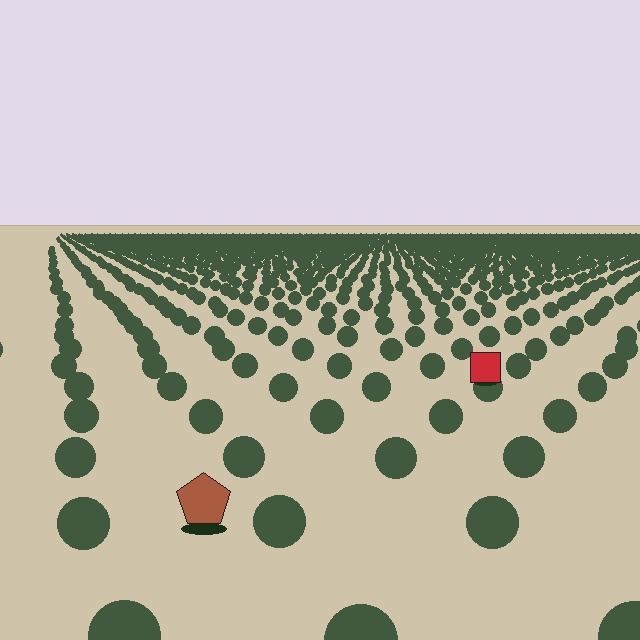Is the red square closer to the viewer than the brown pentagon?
No. The brown pentagon is closer — you can tell from the texture gradient: the ground texture is coarser near it.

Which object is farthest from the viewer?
The red square is farthest from the viewer. It appears smaller and the ground texture around it is denser.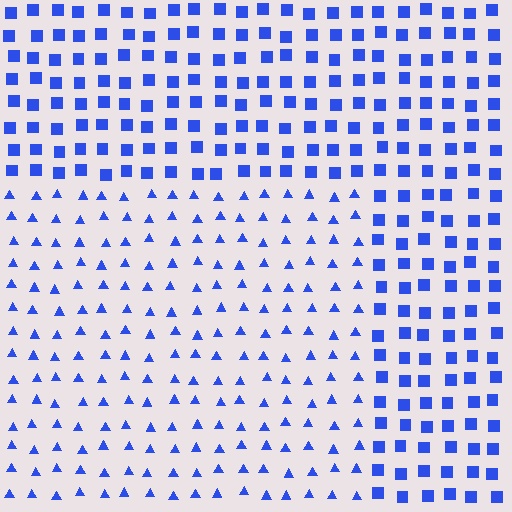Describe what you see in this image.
The image is filled with small blue elements arranged in a uniform grid. A rectangle-shaped region contains triangles, while the surrounding area contains squares. The boundary is defined purely by the change in element shape.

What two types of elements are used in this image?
The image uses triangles inside the rectangle region and squares outside it.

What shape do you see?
I see a rectangle.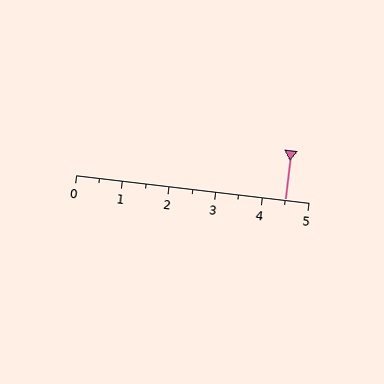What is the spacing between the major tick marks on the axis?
The major ticks are spaced 1 apart.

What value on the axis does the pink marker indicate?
The marker indicates approximately 4.5.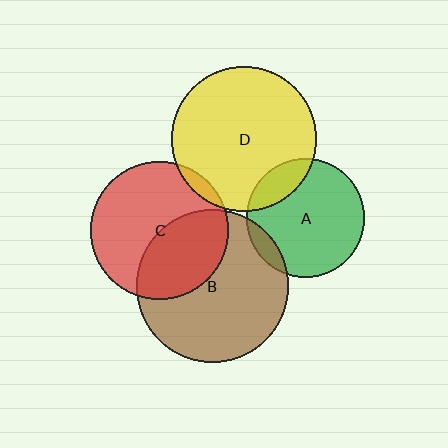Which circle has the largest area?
Circle B (brown).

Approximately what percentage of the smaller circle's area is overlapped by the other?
Approximately 15%.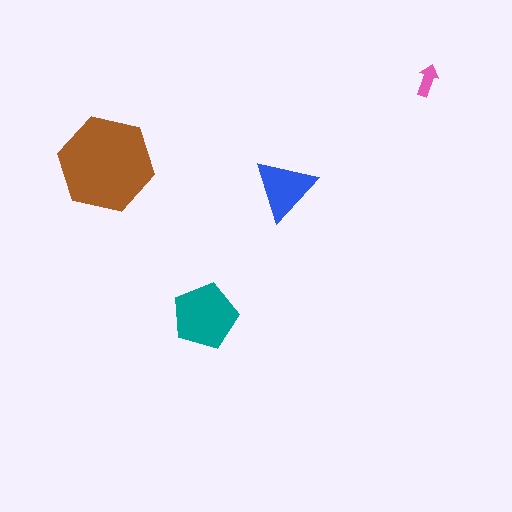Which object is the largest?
The brown hexagon.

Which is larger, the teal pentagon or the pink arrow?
The teal pentagon.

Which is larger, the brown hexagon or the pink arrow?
The brown hexagon.